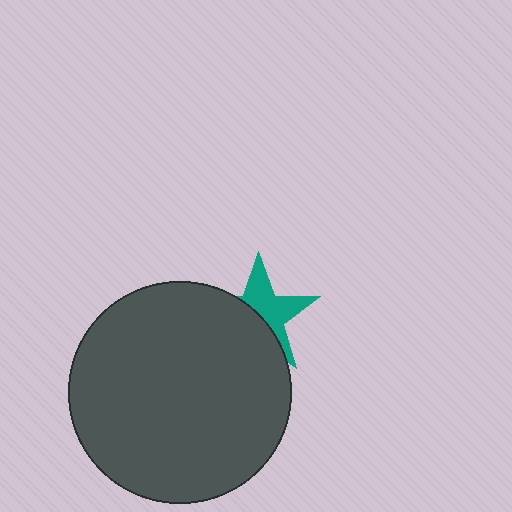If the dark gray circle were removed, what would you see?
You would see the complete teal star.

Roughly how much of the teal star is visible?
About half of it is visible (roughly 50%).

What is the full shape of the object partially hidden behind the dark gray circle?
The partially hidden object is a teal star.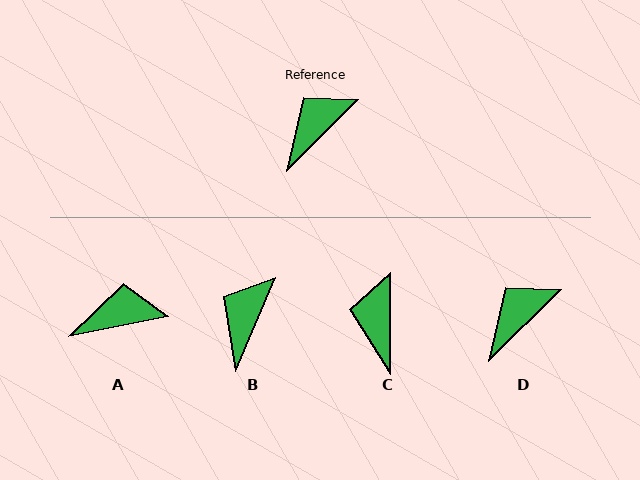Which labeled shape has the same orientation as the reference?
D.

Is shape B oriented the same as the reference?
No, it is off by about 22 degrees.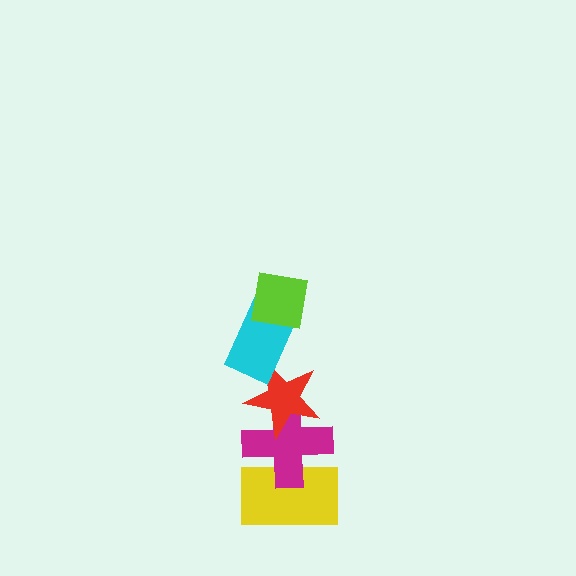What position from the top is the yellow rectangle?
The yellow rectangle is 5th from the top.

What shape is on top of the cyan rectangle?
The lime square is on top of the cyan rectangle.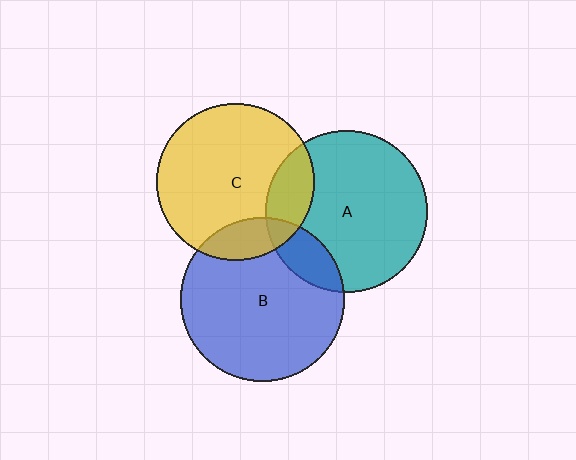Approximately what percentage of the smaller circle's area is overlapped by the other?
Approximately 20%.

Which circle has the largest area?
Circle B (blue).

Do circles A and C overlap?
Yes.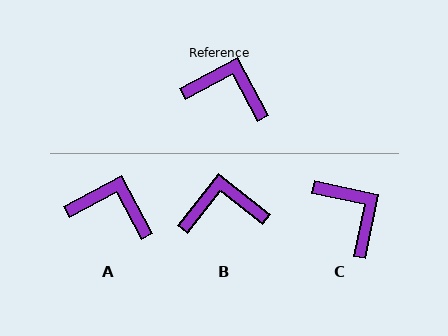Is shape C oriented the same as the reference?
No, it is off by about 40 degrees.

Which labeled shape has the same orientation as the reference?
A.